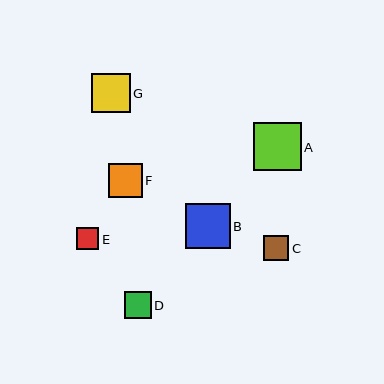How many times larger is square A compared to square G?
Square A is approximately 1.2 times the size of square G.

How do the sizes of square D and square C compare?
Square D and square C are approximately the same size.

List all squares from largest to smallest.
From largest to smallest: A, B, G, F, D, C, E.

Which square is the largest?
Square A is the largest with a size of approximately 48 pixels.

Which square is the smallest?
Square E is the smallest with a size of approximately 22 pixels.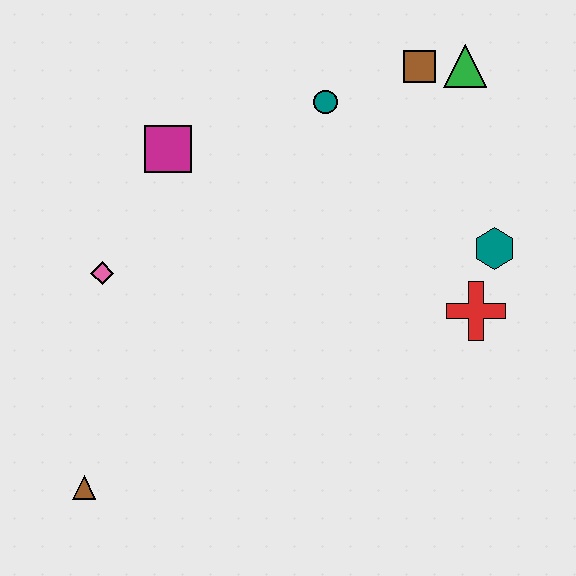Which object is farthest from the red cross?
The brown triangle is farthest from the red cross.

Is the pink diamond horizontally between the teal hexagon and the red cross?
No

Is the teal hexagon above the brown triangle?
Yes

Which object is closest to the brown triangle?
The pink diamond is closest to the brown triangle.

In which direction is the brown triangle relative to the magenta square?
The brown triangle is below the magenta square.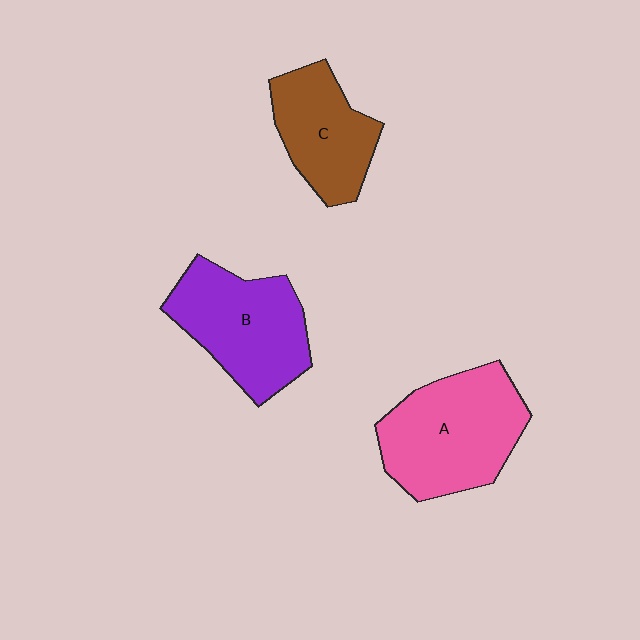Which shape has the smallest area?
Shape C (brown).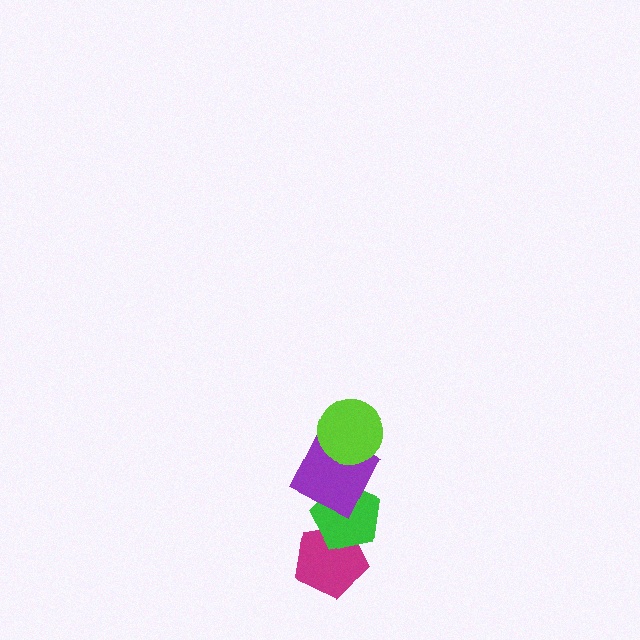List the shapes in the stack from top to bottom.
From top to bottom: the lime circle, the purple square, the green pentagon, the magenta pentagon.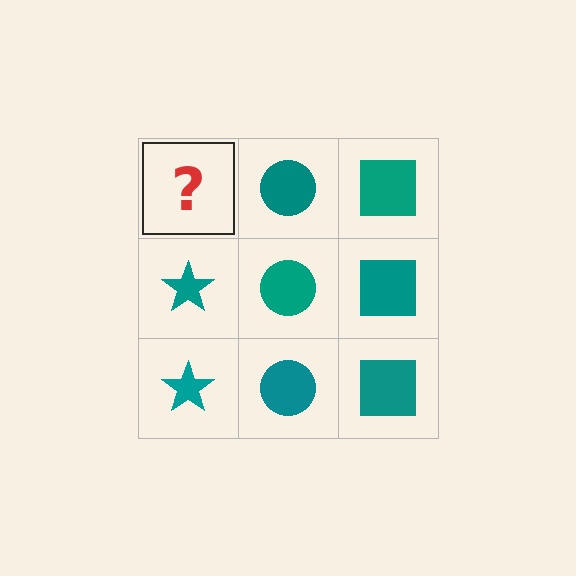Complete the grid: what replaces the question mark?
The question mark should be replaced with a teal star.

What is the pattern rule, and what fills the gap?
The rule is that each column has a consistent shape. The gap should be filled with a teal star.